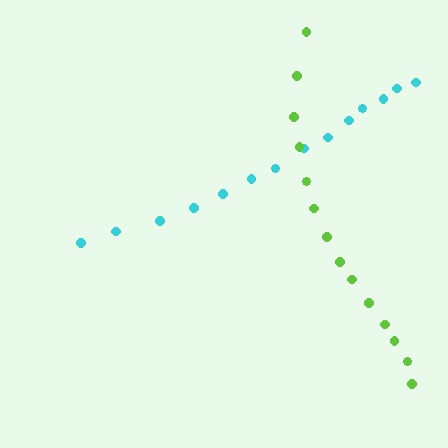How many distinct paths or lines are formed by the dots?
There are 2 distinct paths.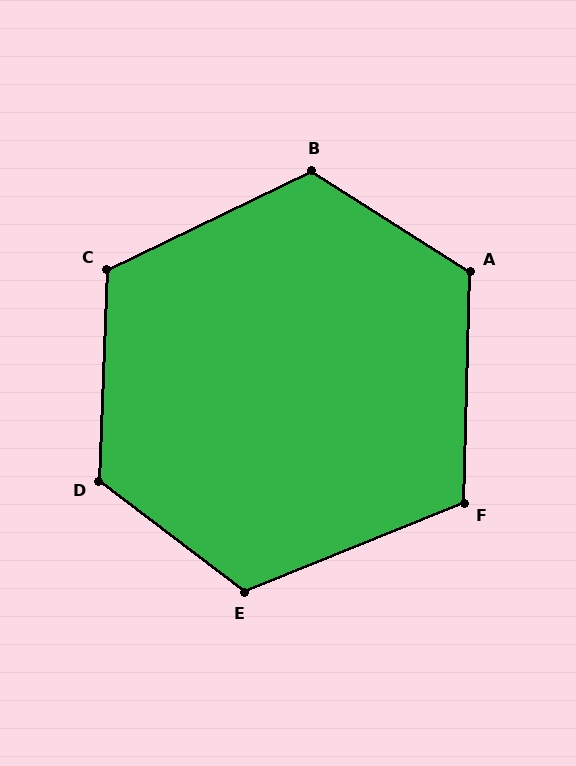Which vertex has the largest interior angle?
D, at approximately 125 degrees.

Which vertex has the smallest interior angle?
F, at approximately 113 degrees.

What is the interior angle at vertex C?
Approximately 118 degrees (obtuse).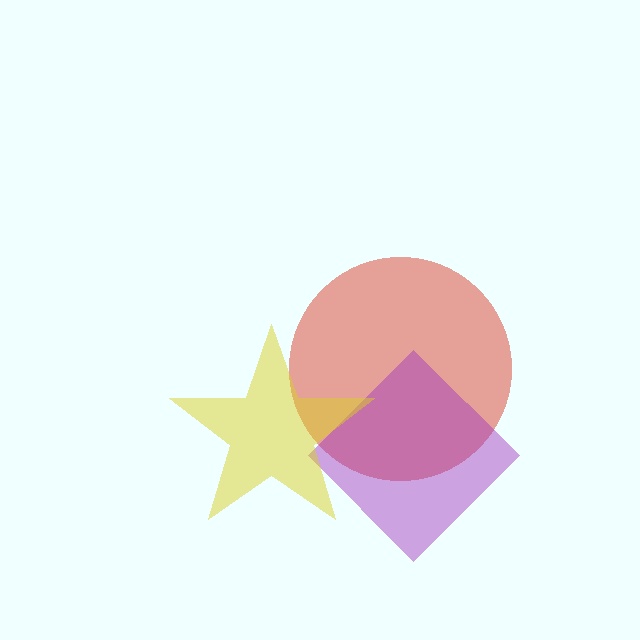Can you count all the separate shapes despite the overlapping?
Yes, there are 3 separate shapes.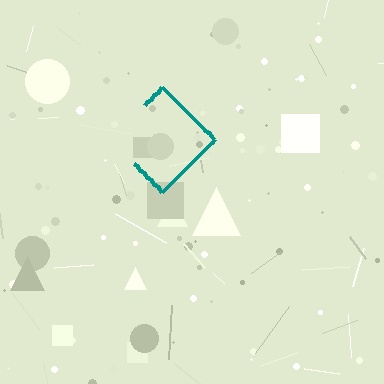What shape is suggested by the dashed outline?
The dashed outline suggests a diamond.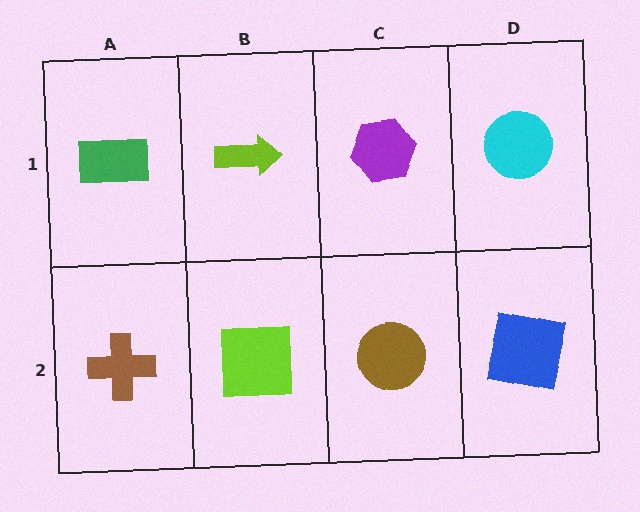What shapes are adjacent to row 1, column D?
A blue square (row 2, column D), a purple hexagon (row 1, column C).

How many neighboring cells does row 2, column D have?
2.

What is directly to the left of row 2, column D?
A brown circle.